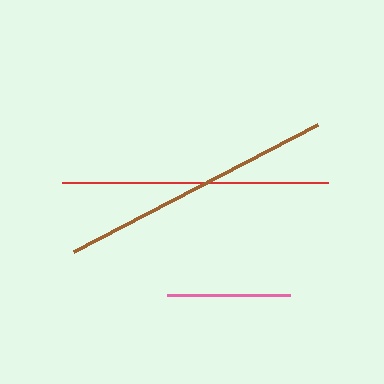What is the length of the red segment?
The red segment is approximately 267 pixels long.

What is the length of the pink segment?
The pink segment is approximately 123 pixels long.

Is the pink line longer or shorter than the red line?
The red line is longer than the pink line.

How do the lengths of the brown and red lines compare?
The brown and red lines are approximately the same length.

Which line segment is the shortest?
The pink line is the shortest at approximately 123 pixels.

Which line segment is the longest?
The brown line is the longest at approximately 275 pixels.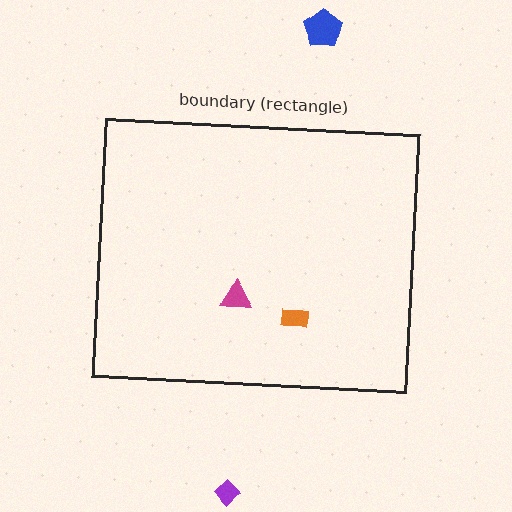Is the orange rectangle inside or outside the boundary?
Inside.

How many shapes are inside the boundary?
2 inside, 2 outside.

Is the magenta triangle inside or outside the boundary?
Inside.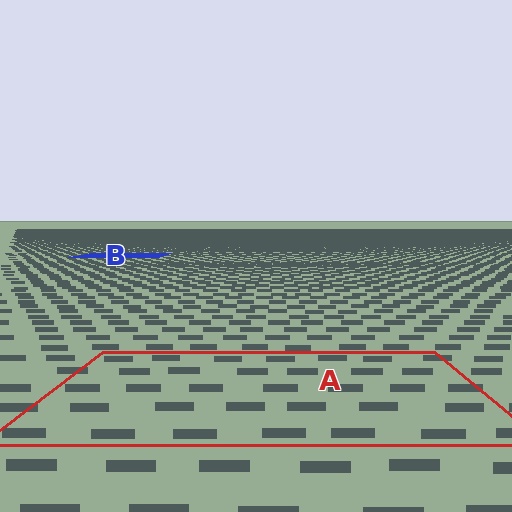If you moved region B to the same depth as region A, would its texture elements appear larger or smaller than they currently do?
They would appear larger. At a closer depth, the same texture elements are projected at a bigger on-screen size.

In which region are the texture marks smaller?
The texture marks are smaller in region B, because it is farther away.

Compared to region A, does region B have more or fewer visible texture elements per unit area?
Region B has more texture elements per unit area — they are packed more densely because it is farther away.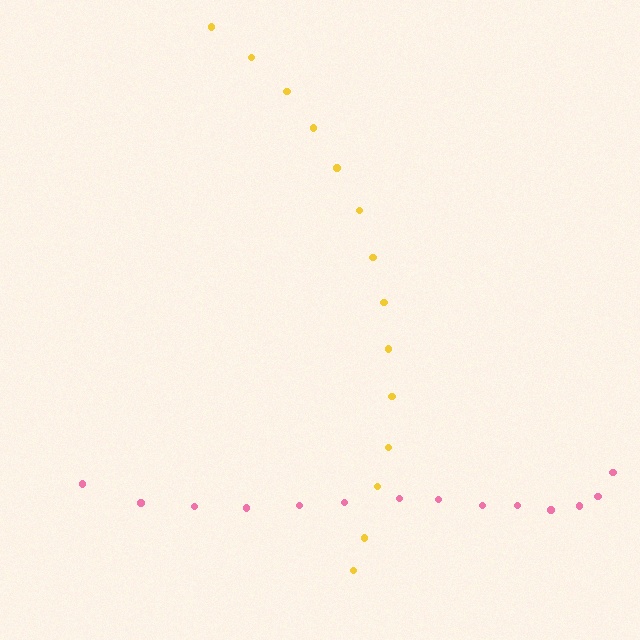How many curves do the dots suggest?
There are 2 distinct paths.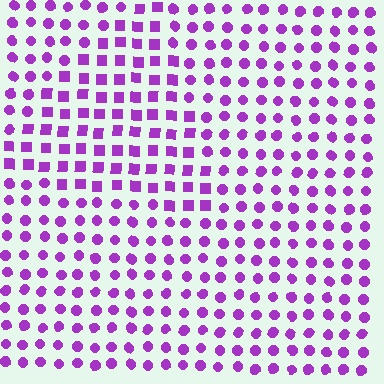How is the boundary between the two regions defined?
The boundary is defined by a change in element shape: squares inside vs. circles outside. All elements share the same color and spacing.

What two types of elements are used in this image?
The image uses squares inside the triangle region and circles outside it.